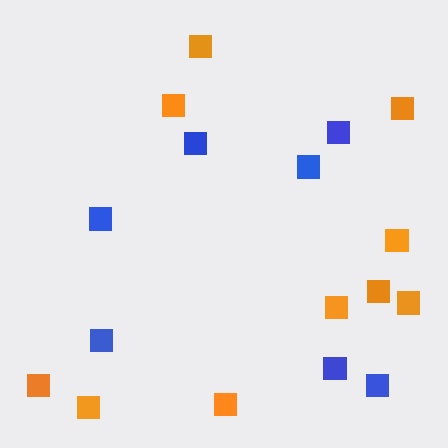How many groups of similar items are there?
There are 2 groups: one group of blue squares (7) and one group of orange squares (10).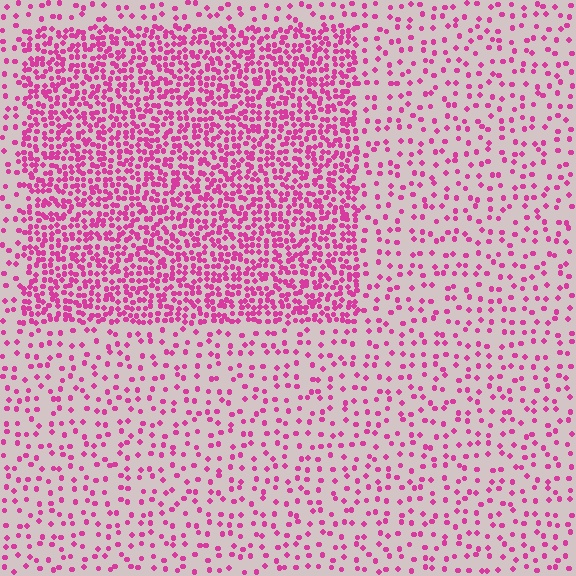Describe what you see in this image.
The image contains small magenta elements arranged at two different densities. A rectangle-shaped region is visible where the elements are more densely packed than the surrounding area.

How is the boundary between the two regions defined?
The boundary is defined by a change in element density (approximately 2.8x ratio). All elements are the same color, size, and shape.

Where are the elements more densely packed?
The elements are more densely packed inside the rectangle boundary.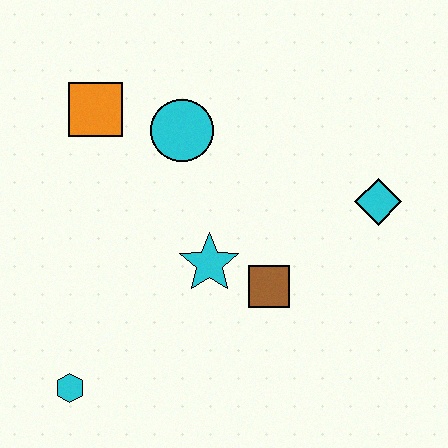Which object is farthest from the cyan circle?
The cyan hexagon is farthest from the cyan circle.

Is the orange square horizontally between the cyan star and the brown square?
No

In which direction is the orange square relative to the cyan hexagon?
The orange square is above the cyan hexagon.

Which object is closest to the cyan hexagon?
The cyan star is closest to the cyan hexagon.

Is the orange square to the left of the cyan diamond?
Yes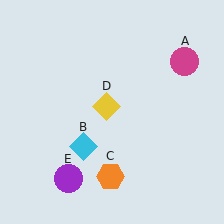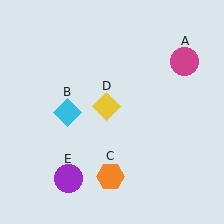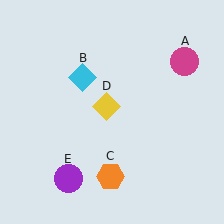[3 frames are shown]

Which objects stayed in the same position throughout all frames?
Magenta circle (object A) and orange hexagon (object C) and yellow diamond (object D) and purple circle (object E) remained stationary.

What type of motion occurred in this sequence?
The cyan diamond (object B) rotated clockwise around the center of the scene.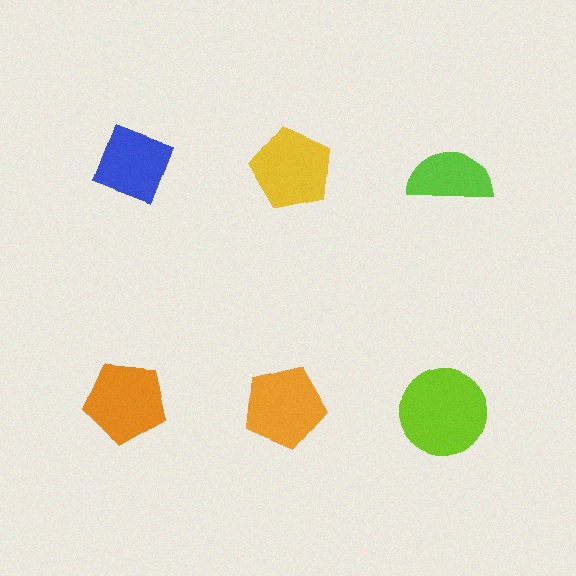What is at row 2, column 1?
An orange pentagon.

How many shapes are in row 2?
3 shapes.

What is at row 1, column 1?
A blue diamond.